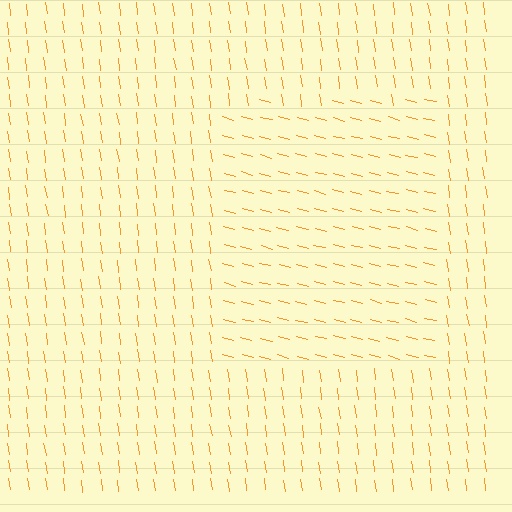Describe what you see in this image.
The image is filled with small orange line segments. A rectangle region in the image has lines oriented differently from the surrounding lines, creating a visible texture boundary.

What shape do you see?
I see a rectangle.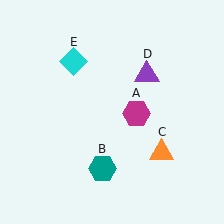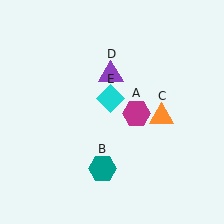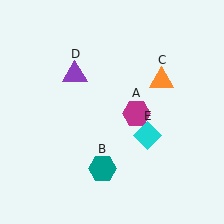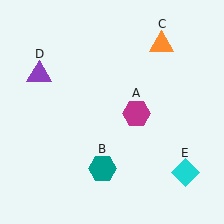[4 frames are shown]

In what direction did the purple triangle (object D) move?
The purple triangle (object D) moved left.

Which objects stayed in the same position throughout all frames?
Magenta hexagon (object A) and teal hexagon (object B) remained stationary.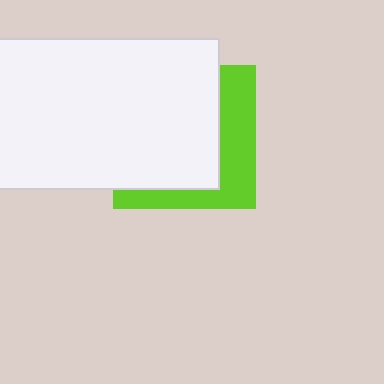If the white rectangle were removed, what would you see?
You would see the complete lime square.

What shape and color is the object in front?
The object in front is a white rectangle.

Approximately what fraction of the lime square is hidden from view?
Roughly 64% of the lime square is hidden behind the white rectangle.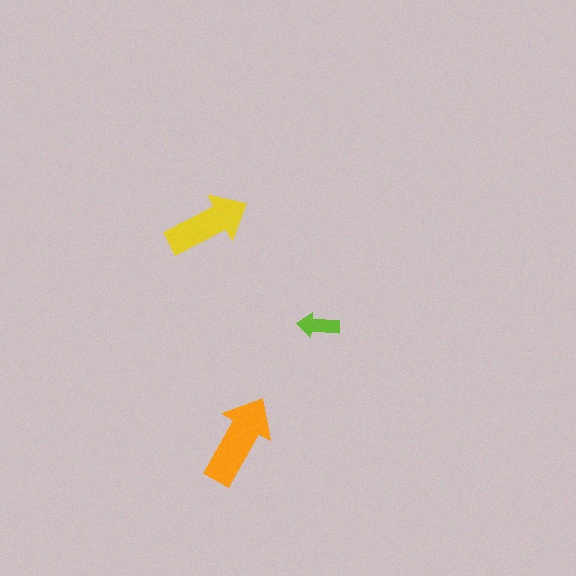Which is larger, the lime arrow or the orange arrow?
The orange one.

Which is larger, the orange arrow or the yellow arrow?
The orange one.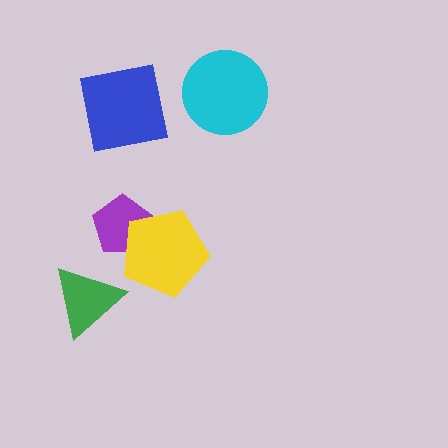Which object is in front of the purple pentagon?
The yellow pentagon is in front of the purple pentagon.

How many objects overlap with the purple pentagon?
1 object overlaps with the purple pentagon.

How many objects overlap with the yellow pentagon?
1 object overlaps with the yellow pentagon.